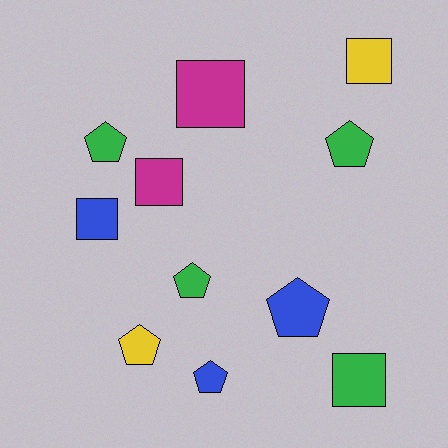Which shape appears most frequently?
Pentagon, with 6 objects.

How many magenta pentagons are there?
There are no magenta pentagons.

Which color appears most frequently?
Green, with 4 objects.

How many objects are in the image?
There are 11 objects.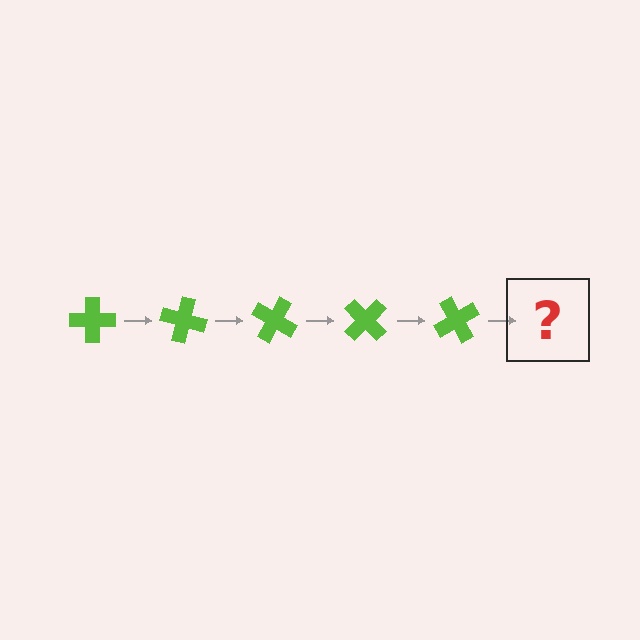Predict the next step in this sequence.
The next step is a lime cross rotated 75 degrees.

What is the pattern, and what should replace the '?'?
The pattern is that the cross rotates 15 degrees each step. The '?' should be a lime cross rotated 75 degrees.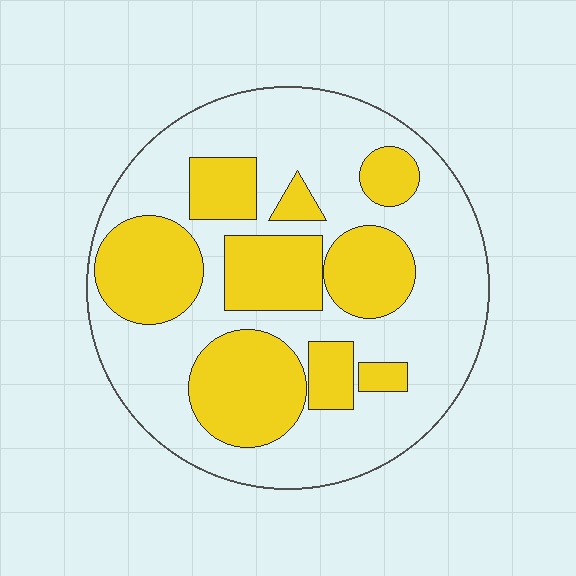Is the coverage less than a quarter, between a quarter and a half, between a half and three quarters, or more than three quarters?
Between a quarter and a half.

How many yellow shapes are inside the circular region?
9.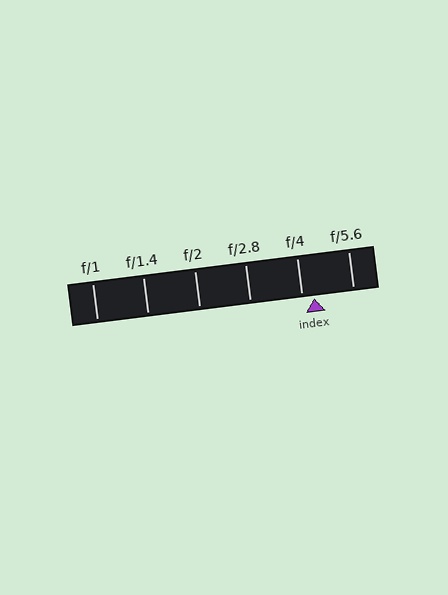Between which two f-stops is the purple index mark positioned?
The index mark is between f/4 and f/5.6.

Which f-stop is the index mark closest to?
The index mark is closest to f/4.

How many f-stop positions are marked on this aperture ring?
There are 6 f-stop positions marked.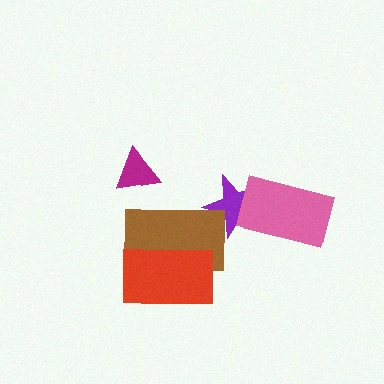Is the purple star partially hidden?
Yes, it is partially covered by another shape.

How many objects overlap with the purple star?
2 objects overlap with the purple star.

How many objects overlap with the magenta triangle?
0 objects overlap with the magenta triangle.